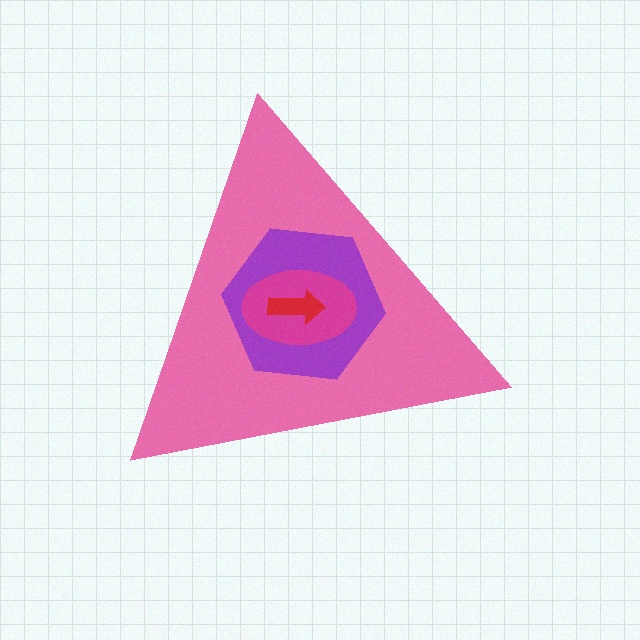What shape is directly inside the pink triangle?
The purple hexagon.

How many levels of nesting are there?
4.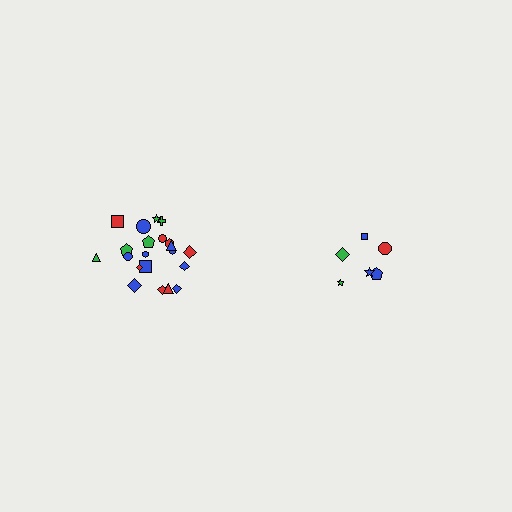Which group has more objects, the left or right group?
The left group.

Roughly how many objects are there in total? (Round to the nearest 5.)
Roughly 30 objects in total.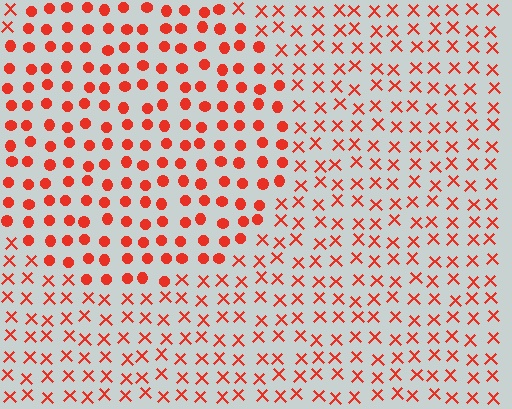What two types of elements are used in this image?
The image uses circles inside the circle region and X marks outside it.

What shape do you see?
I see a circle.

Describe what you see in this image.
The image is filled with small red elements arranged in a uniform grid. A circle-shaped region contains circles, while the surrounding area contains X marks. The boundary is defined purely by the change in element shape.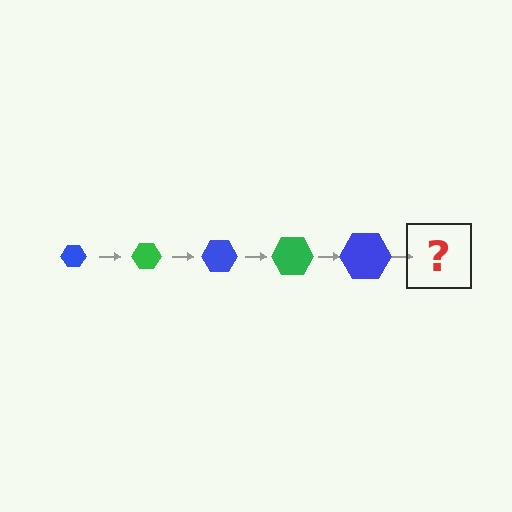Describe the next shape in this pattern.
It should be a green hexagon, larger than the previous one.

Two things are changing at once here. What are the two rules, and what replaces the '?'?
The two rules are that the hexagon grows larger each step and the color cycles through blue and green. The '?' should be a green hexagon, larger than the previous one.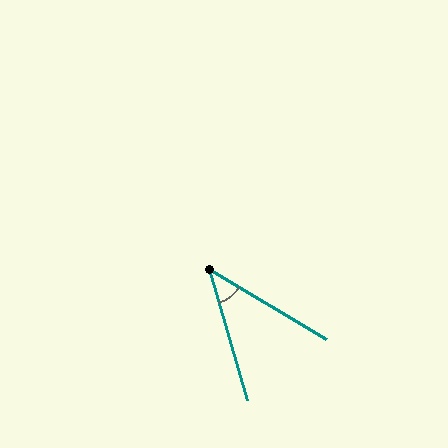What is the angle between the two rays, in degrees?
Approximately 43 degrees.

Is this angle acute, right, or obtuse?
It is acute.